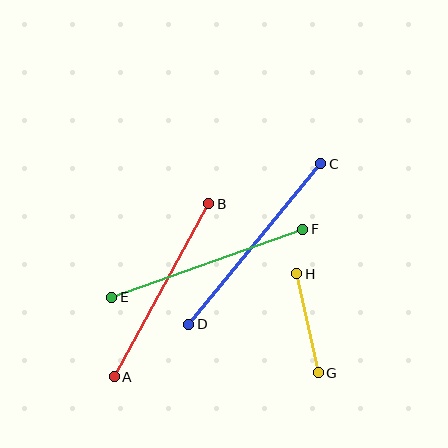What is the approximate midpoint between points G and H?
The midpoint is at approximately (307, 323) pixels.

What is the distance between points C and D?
The distance is approximately 208 pixels.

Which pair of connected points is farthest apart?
Points C and D are farthest apart.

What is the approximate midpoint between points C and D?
The midpoint is at approximately (255, 244) pixels.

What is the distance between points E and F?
The distance is approximately 203 pixels.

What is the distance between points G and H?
The distance is approximately 102 pixels.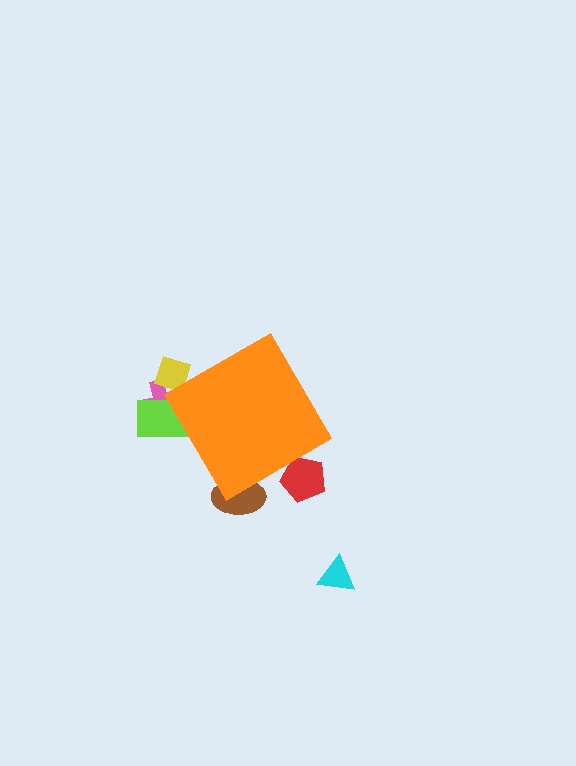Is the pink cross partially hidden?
Yes, the pink cross is partially hidden behind the orange diamond.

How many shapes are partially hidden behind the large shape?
5 shapes are partially hidden.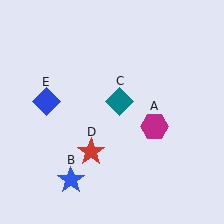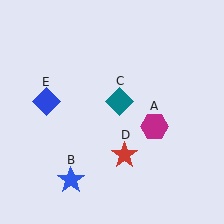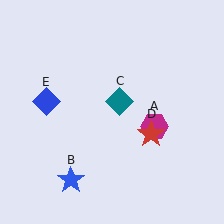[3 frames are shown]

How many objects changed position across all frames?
1 object changed position: red star (object D).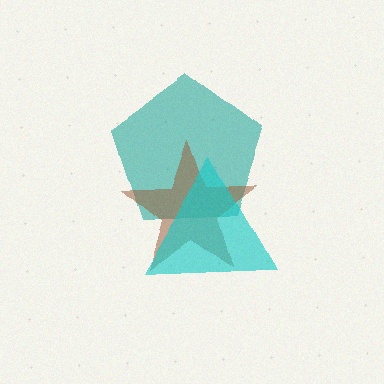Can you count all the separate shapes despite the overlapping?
Yes, there are 3 separate shapes.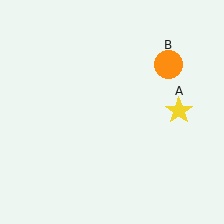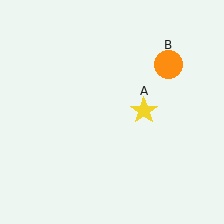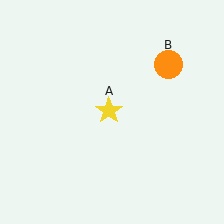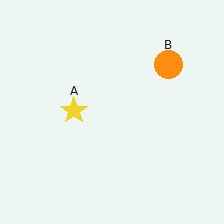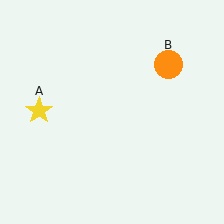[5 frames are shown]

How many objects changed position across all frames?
1 object changed position: yellow star (object A).